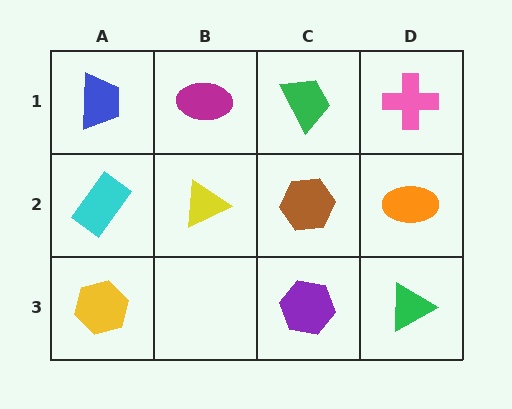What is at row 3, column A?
A yellow hexagon.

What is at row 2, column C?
A brown hexagon.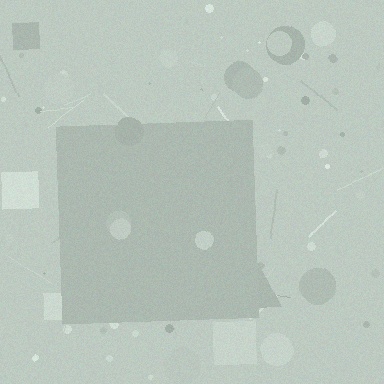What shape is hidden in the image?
A square is hidden in the image.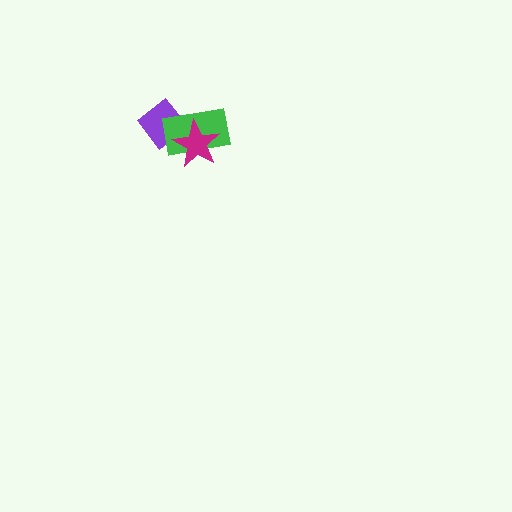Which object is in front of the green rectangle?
The magenta star is in front of the green rectangle.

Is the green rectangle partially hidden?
Yes, it is partially covered by another shape.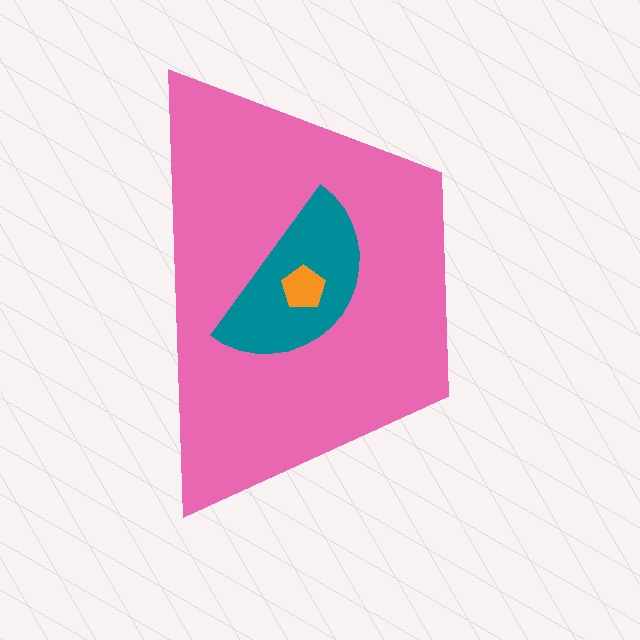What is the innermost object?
The orange pentagon.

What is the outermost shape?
The pink trapezoid.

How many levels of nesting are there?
3.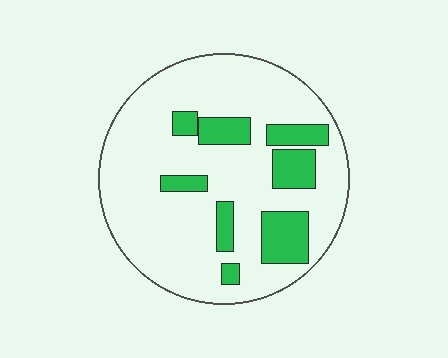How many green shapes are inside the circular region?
8.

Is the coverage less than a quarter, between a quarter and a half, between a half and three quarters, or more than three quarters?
Less than a quarter.